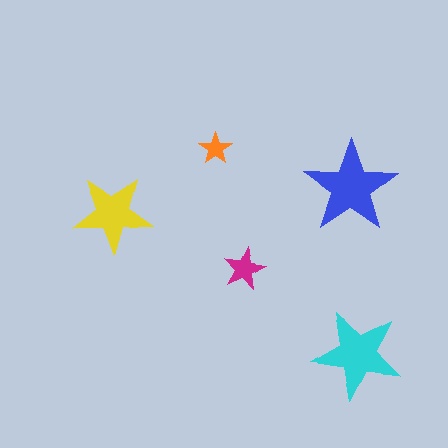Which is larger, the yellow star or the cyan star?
The cyan one.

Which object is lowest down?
The cyan star is bottommost.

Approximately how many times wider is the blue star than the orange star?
About 3 times wider.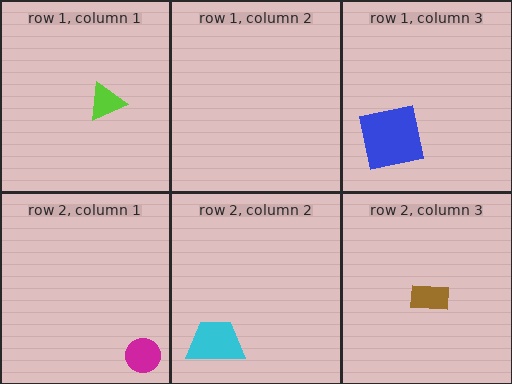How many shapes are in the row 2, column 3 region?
1.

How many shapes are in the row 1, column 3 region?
1.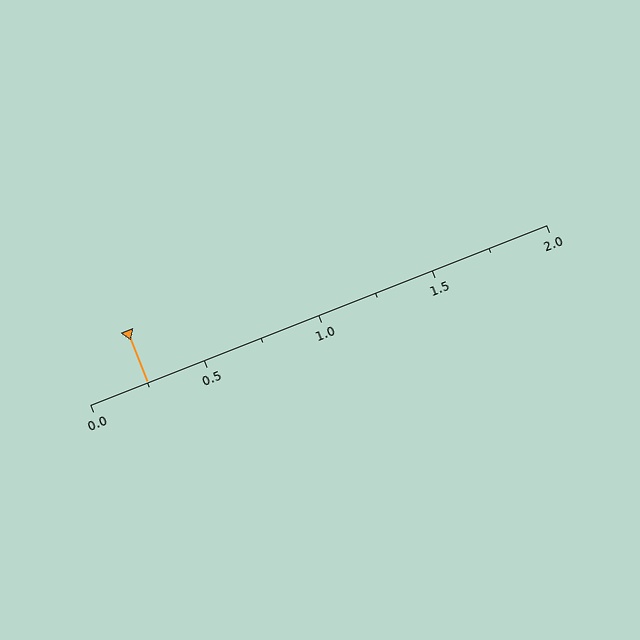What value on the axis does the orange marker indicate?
The marker indicates approximately 0.25.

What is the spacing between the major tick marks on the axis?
The major ticks are spaced 0.5 apart.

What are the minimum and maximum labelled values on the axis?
The axis runs from 0.0 to 2.0.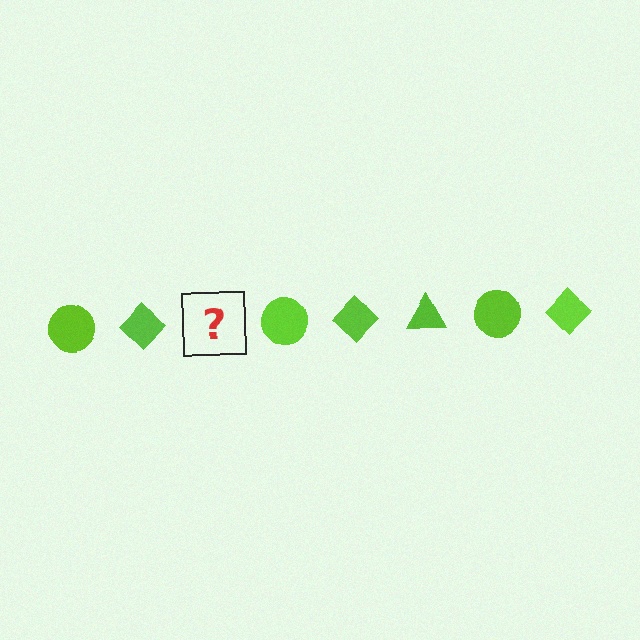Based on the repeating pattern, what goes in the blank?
The blank should be a lime triangle.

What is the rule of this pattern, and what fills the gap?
The rule is that the pattern cycles through circle, diamond, triangle shapes in lime. The gap should be filled with a lime triangle.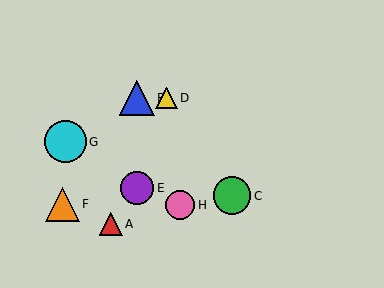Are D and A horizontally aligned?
No, D is at y≈98 and A is at y≈224.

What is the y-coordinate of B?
Object B is at y≈98.